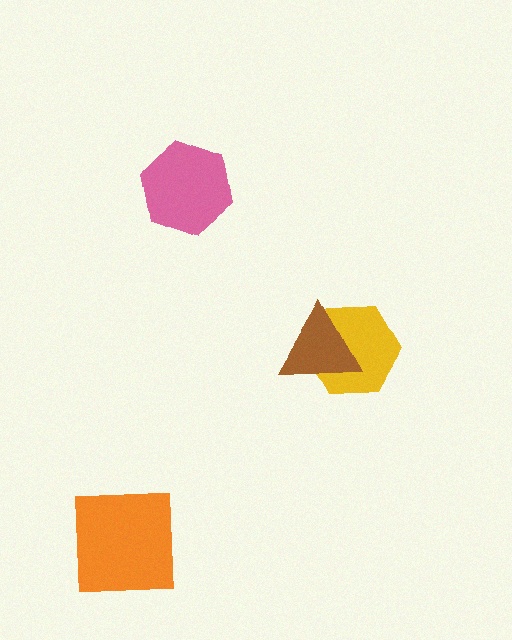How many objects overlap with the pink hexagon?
0 objects overlap with the pink hexagon.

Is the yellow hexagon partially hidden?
Yes, it is partially covered by another shape.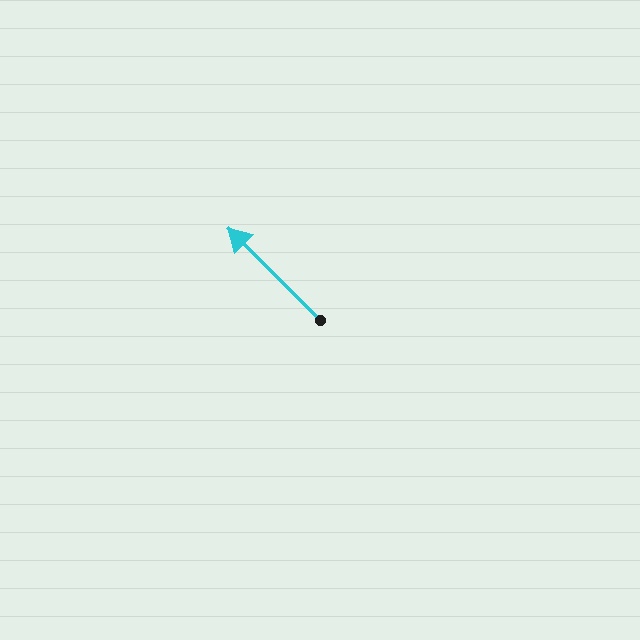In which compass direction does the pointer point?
Northwest.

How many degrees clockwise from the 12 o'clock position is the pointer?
Approximately 315 degrees.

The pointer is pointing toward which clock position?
Roughly 11 o'clock.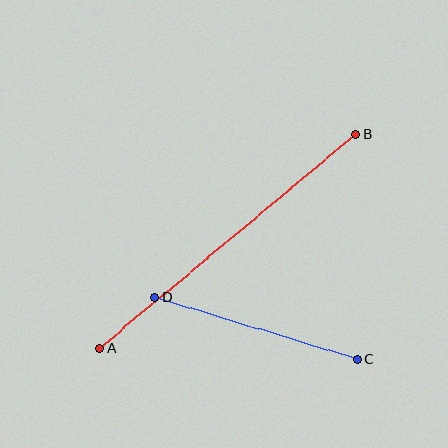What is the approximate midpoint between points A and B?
The midpoint is at approximately (228, 241) pixels.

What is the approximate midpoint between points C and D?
The midpoint is at approximately (256, 328) pixels.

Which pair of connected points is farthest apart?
Points A and B are farthest apart.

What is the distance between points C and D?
The distance is approximately 211 pixels.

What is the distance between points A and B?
The distance is approximately 334 pixels.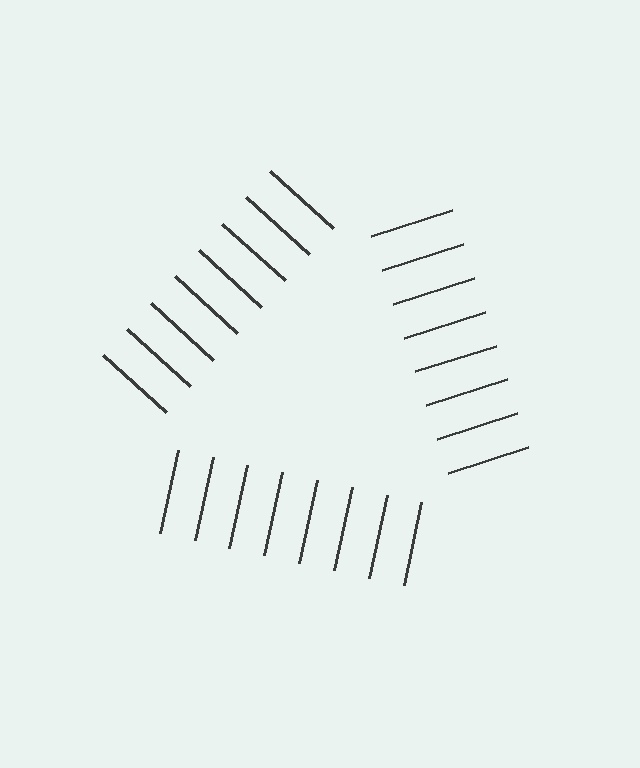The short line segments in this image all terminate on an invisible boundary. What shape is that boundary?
An illusory triangle — the line segments terminate on its edges but no continuous stroke is drawn.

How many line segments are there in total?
24 — 8 along each of the 3 edges.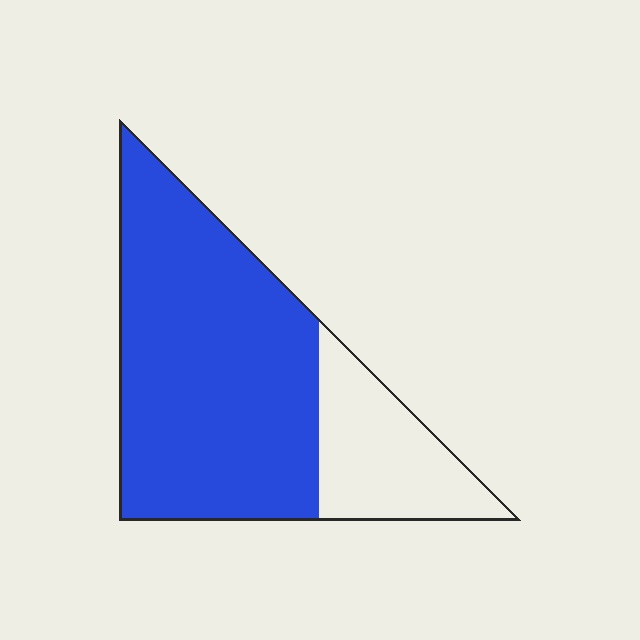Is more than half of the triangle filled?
Yes.